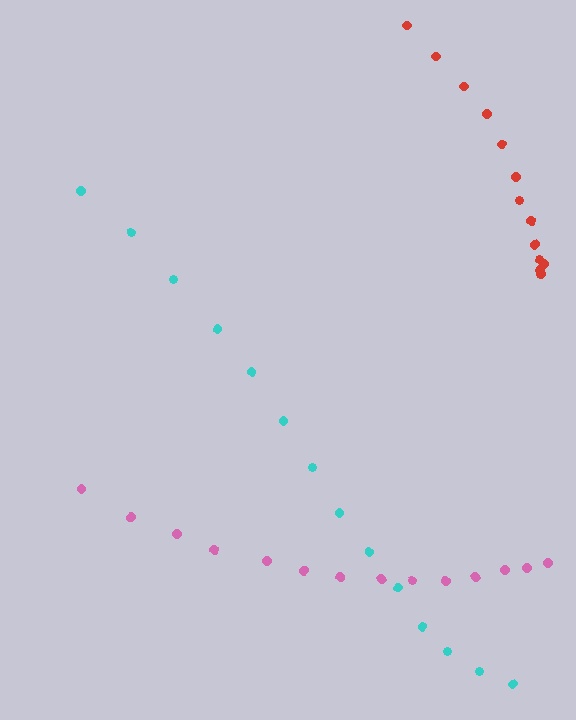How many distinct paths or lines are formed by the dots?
There are 3 distinct paths.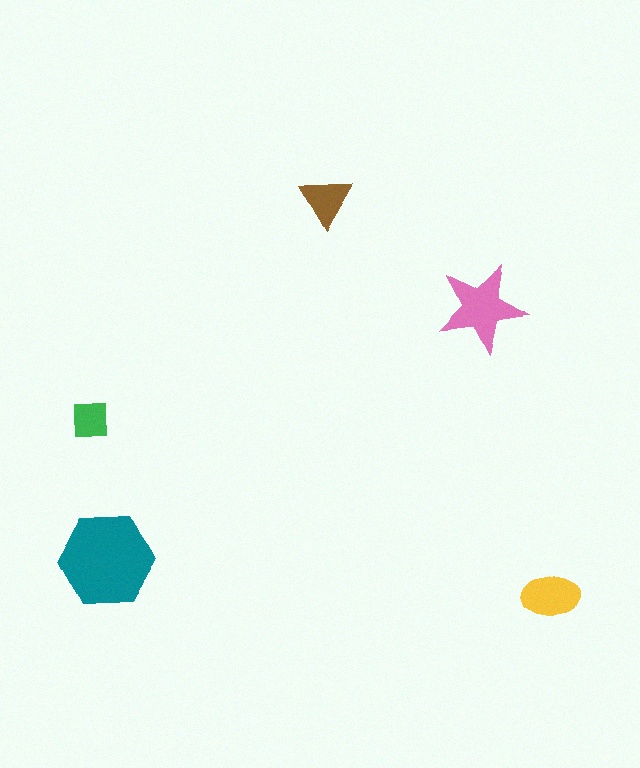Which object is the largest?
The teal hexagon.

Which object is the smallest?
The green square.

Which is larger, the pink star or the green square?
The pink star.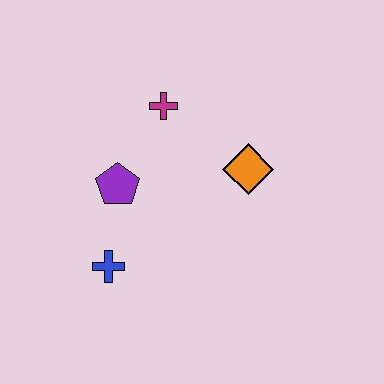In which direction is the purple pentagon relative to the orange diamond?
The purple pentagon is to the left of the orange diamond.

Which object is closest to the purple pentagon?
The blue cross is closest to the purple pentagon.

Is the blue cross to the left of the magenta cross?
Yes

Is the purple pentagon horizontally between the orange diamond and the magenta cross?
No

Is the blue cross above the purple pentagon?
No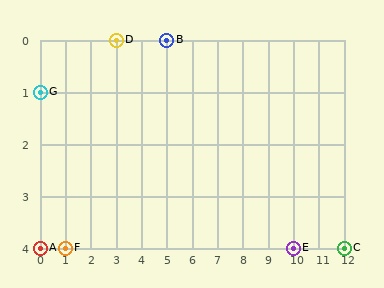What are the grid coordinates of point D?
Point D is at grid coordinates (3, 0).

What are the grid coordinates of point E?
Point E is at grid coordinates (10, 4).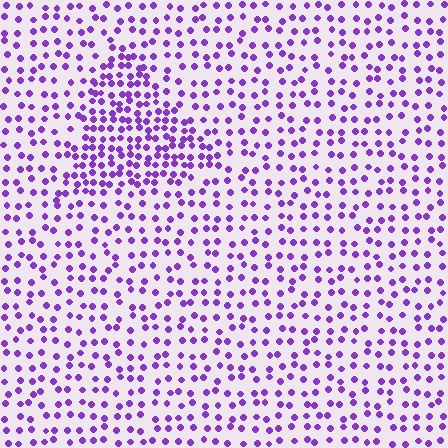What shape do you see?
I see a triangle.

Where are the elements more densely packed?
The elements are more densely packed inside the triangle boundary.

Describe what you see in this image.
The image contains small purple elements arranged at two different densities. A triangle-shaped region is visible where the elements are more densely packed than the surrounding area.